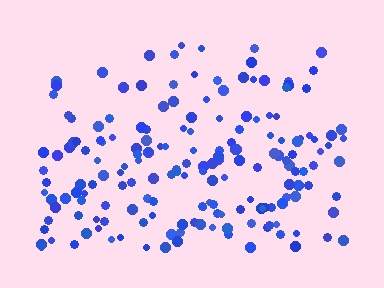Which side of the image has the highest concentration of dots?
The bottom.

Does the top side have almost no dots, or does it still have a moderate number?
Still a moderate number, just noticeably fewer than the bottom.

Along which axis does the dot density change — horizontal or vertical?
Vertical.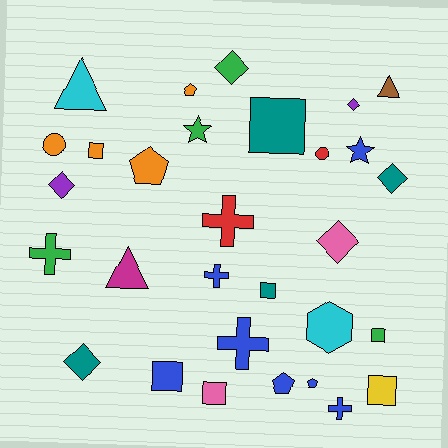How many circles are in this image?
There are 2 circles.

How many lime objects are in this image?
There are no lime objects.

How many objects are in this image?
There are 30 objects.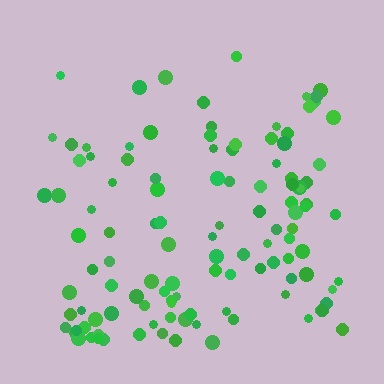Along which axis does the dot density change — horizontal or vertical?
Vertical.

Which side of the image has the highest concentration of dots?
The bottom.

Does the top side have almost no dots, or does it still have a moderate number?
Still a moderate number, just noticeably fewer than the bottom.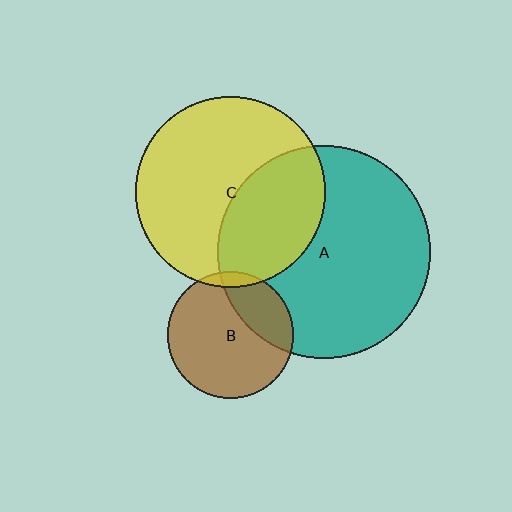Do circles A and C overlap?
Yes.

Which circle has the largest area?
Circle A (teal).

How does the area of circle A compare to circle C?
Approximately 1.3 times.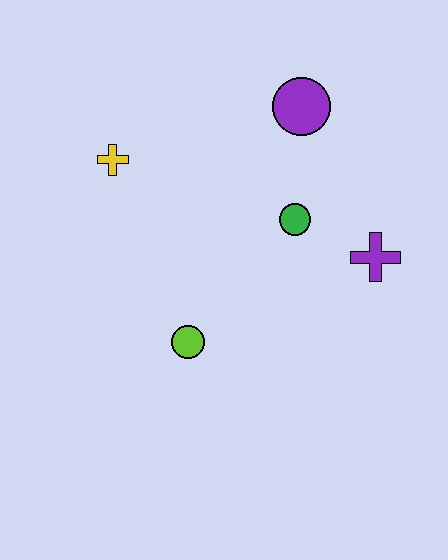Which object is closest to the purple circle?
The green circle is closest to the purple circle.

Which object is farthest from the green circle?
The yellow cross is farthest from the green circle.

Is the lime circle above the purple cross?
No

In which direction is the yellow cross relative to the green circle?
The yellow cross is to the left of the green circle.